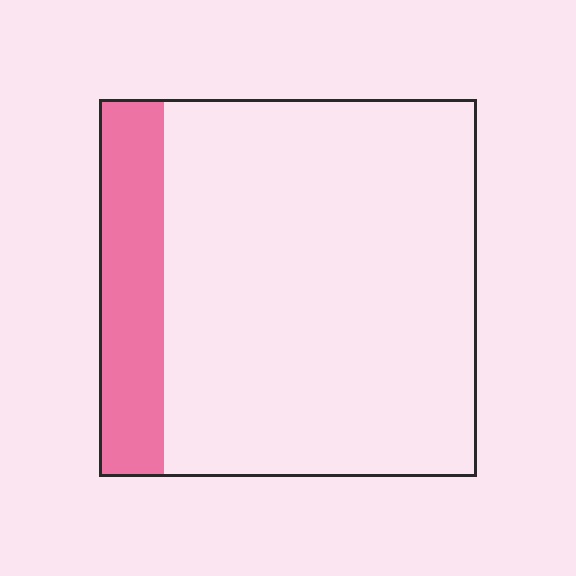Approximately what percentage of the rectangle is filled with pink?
Approximately 15%.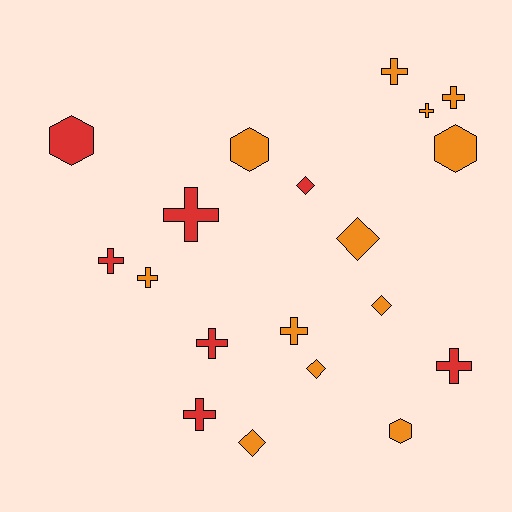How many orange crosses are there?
There are 5 orange crosses.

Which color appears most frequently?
Orange, with 12 objects.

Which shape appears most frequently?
Cross, with 10 objects.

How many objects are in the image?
There are 19 objects.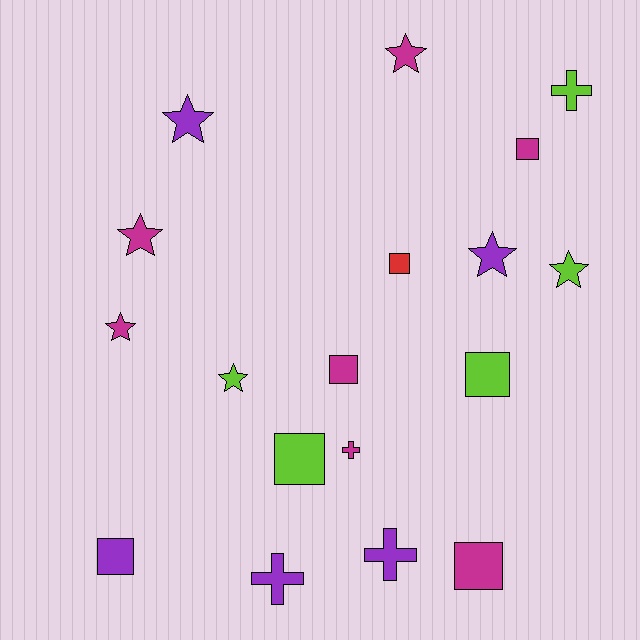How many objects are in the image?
There are 18 objects.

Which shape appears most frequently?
Star, with 7 objects.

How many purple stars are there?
There are 2 purple stars.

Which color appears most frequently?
Magenta, with 7 objects.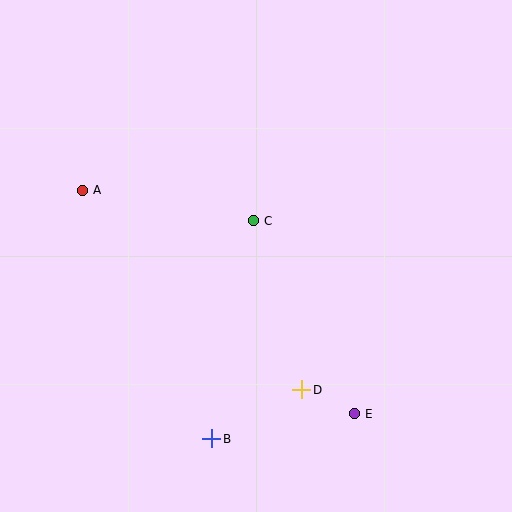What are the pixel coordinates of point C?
Point C is at (253, 221).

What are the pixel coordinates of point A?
Point A is at (82, 190).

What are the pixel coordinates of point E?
Point E is at (354, 414).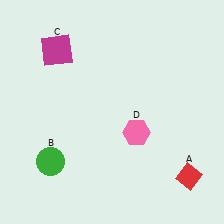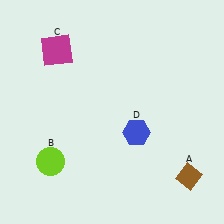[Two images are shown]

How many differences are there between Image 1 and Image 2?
There are 3 differences between the two images.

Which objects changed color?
A changed from red to brown. B changed from green to lime. D changed from pink to blue.